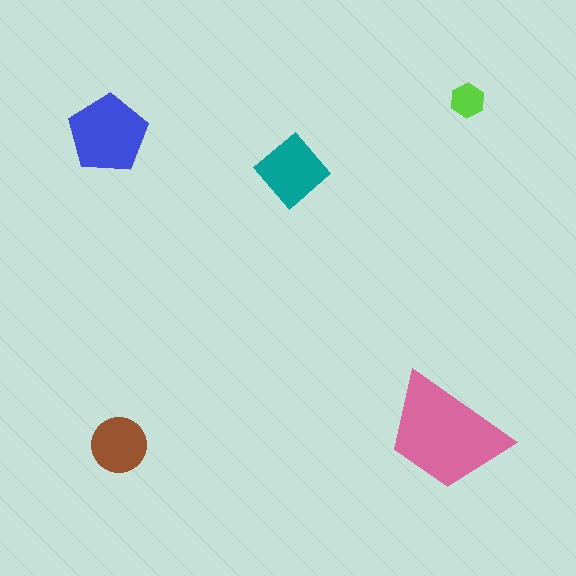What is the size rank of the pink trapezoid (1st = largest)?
1st.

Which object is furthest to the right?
The lime hexagon is rightmost.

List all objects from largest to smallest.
The pink trapezoid, the blue pentagon, the teal diamond, the brown circle, the lime hexagon.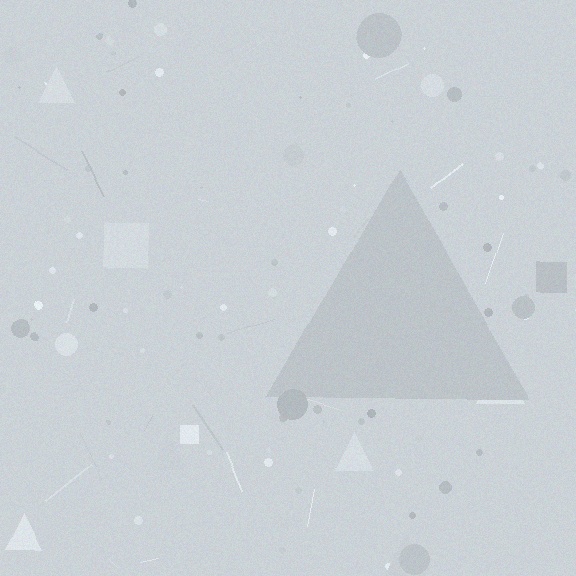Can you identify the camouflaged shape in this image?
The camouflaged shape is a triangle.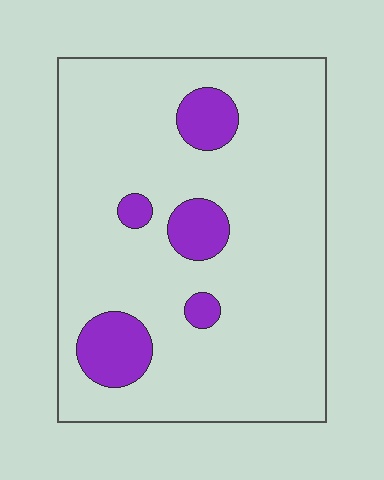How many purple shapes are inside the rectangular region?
5.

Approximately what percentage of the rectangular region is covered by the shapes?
Approximately 15%.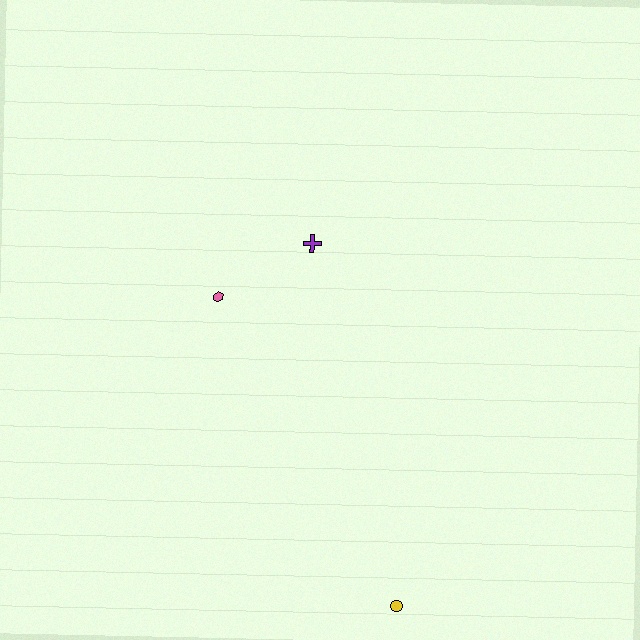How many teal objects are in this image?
There are no teal objects.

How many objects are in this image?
There are 3 objects.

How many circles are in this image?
There is 1 circle.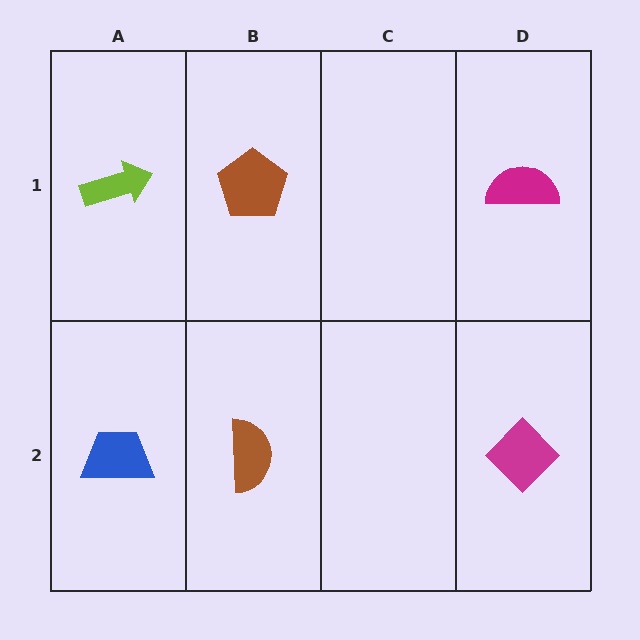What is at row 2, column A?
A blue trapezoid.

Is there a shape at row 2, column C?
No, that cell is empty.